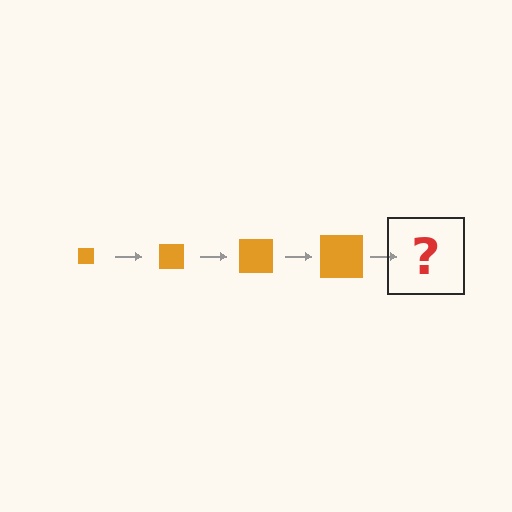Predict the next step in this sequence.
The next step is an orange square, larger than the previous one.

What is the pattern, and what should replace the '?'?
The pattern is that the square gets progressively larger each step. The '?' should be an orange square, larger than the previous one.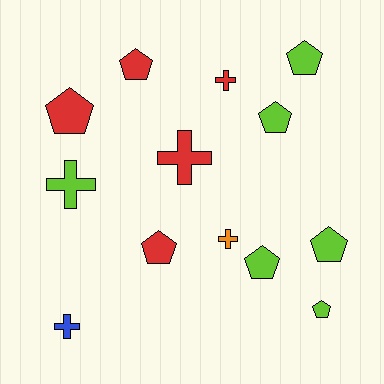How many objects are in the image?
There are 13 objects.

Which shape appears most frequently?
Pentagon, with 8 objects.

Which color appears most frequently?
Lime, with 6 objects.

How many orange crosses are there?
There is 1 orange cross.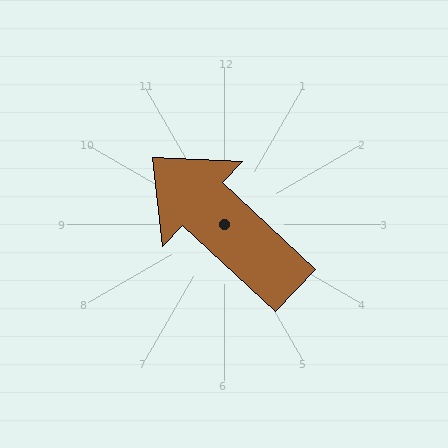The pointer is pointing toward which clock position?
Roughly 10 o'clock.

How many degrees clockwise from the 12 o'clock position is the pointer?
Approximately 313 degrees.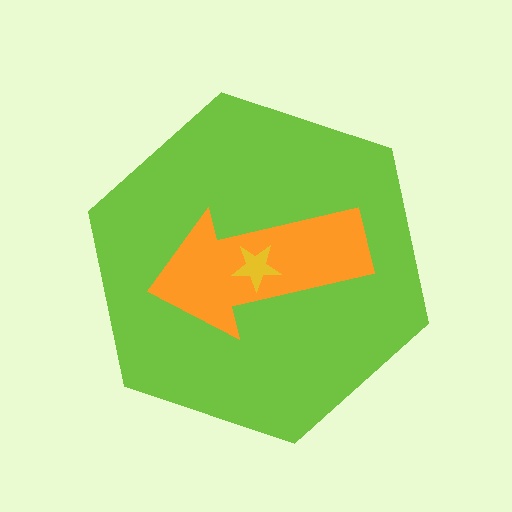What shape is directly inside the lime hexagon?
The orange arrow.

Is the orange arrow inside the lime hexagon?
Yes.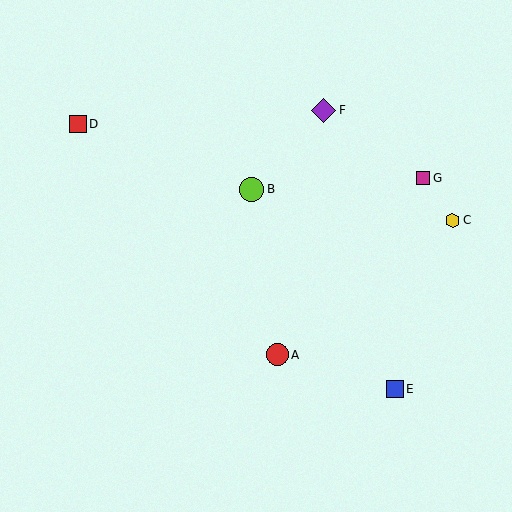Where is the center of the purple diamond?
The center of the purple diamond is at (324, 110).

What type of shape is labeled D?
Shape D is a red square.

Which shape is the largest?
The purple diamond (labeled F) is the largest.